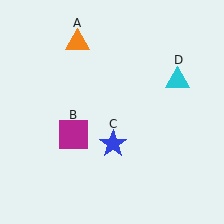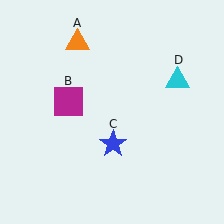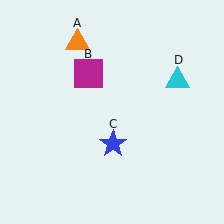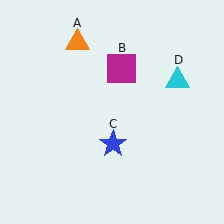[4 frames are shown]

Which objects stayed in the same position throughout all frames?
Orange triangle (object A) and blue star (object C) and cyan triangle (object D) remained stationary.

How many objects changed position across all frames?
1 object changed position: magenta square (object B).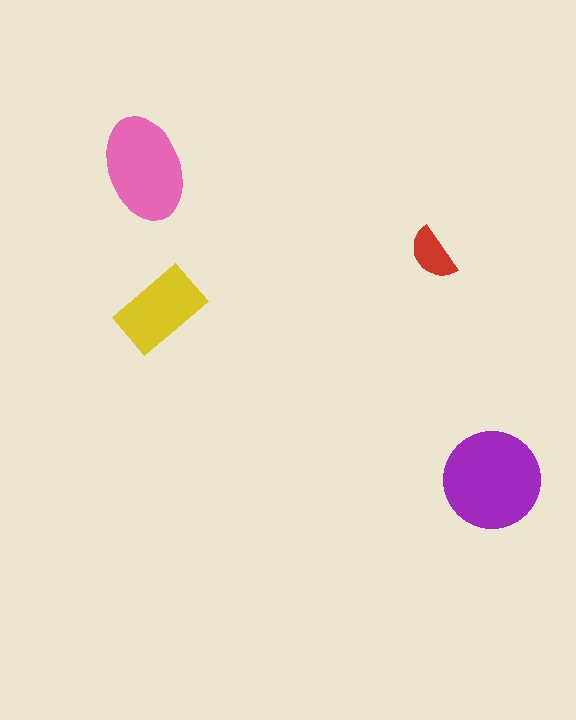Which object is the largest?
The purple circle.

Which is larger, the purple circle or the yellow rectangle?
The purple circle.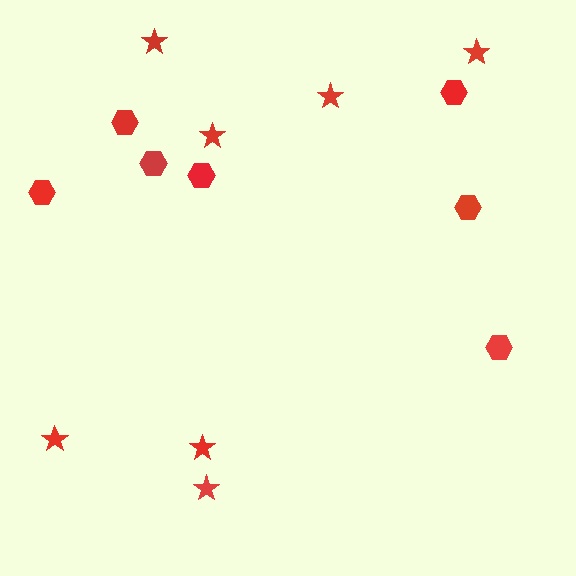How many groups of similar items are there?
There are 2 groups: one group of hexagons (7) and one group of stars (7).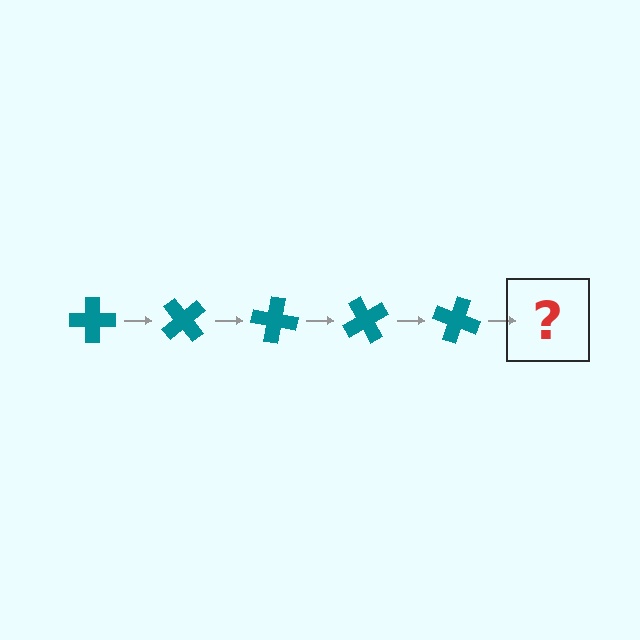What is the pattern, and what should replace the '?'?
The pattern is that the cross rotates 50 degrees each step. The '?' should be a teal cross rotated 250 degrees.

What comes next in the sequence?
The next element should be a teal cross rotated 250 degrees.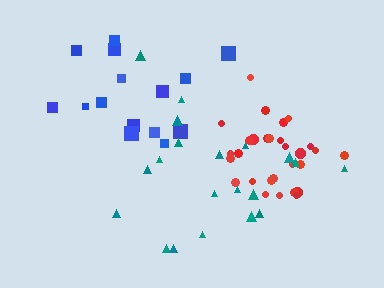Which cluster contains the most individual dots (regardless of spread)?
Red (29).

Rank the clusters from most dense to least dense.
red, blue, teal.